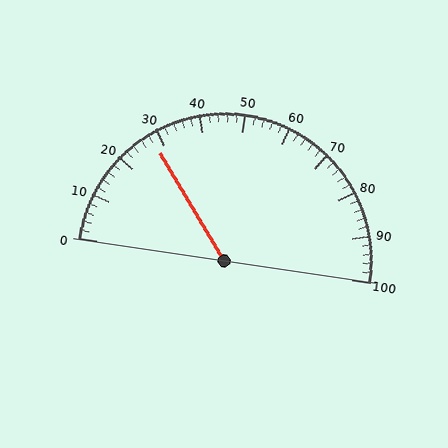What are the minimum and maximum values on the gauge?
The gauge ranges from 0 to 100.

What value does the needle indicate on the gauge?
The needle indicates approximately 28.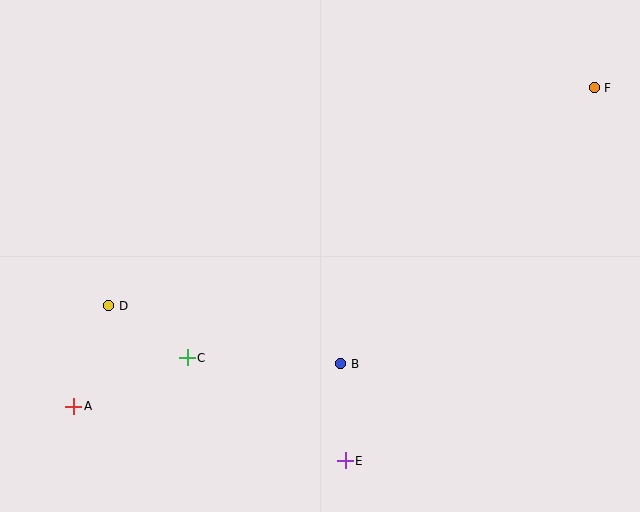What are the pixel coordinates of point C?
Point C is at (187, 358).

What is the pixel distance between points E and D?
The distance between E and D is 283 pixels.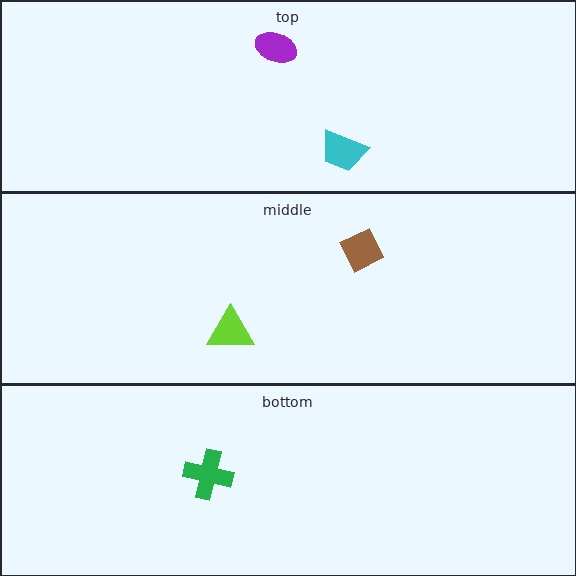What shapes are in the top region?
The purple ellipse, the cyan trapezoid.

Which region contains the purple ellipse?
The top region.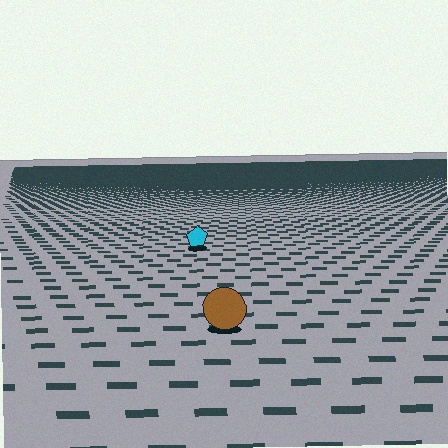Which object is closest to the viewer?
The brown circle is closest. The texture marks near it are larger and more spread out.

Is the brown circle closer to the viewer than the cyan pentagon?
Yes. The brown circle is closer — you can tell from the texture gradient: the ground texture is coarser near it.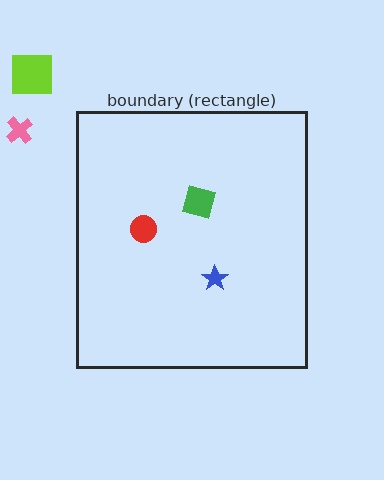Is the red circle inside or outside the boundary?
Inside.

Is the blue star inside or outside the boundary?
Inside.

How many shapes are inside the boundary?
3 inside, 2 outside.